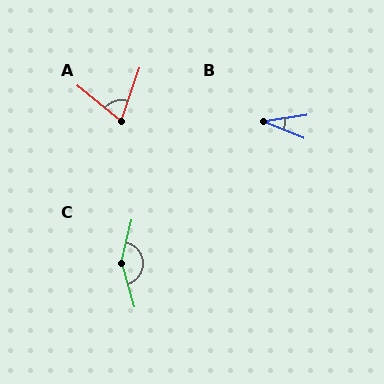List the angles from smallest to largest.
B (30°), A (70°), C (151°).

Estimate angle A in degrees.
Approximately 70 degrees.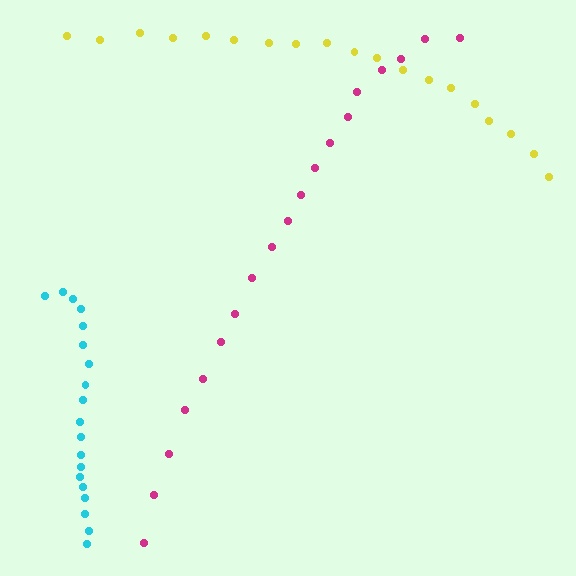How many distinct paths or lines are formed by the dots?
There are 3 distinct paths.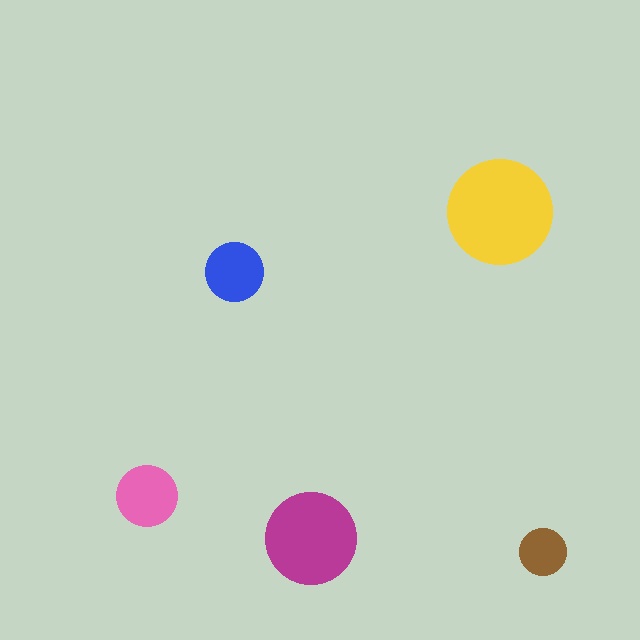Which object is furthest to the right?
The brown circle is rightmost.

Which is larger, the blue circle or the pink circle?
The pink one.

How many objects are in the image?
There are 5 objects in the image.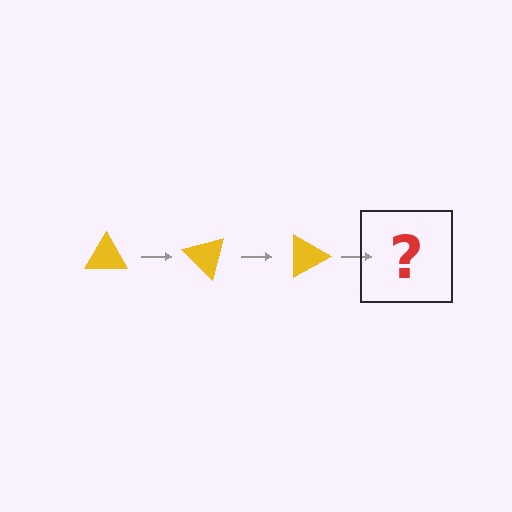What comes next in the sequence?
The next element should be a yellow triangle rotated 135 degrees.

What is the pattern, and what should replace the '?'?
The pattern is that the triangle rotates 45 degrees each step. The '?' should be a yellow triangle rotated 135 degrees.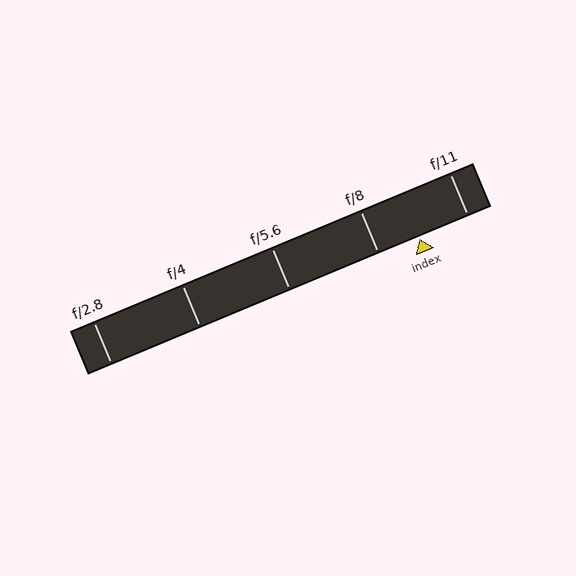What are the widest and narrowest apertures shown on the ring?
The widest aperture shown is f/2.8 and the narrowest is f/11.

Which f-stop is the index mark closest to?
The index mark is closest to f/8.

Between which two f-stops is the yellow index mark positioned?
The index mark is between f/8 and f/11.